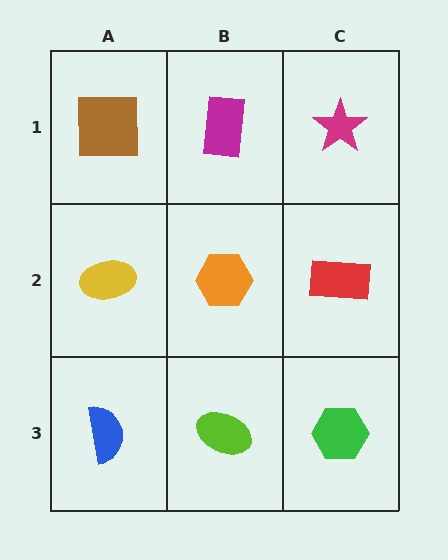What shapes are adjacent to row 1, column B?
An orange hexagon (row 2, column B), a brown square (row 1, column A), a magenta star (row 1, column C).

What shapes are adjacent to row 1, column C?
A red rectangle (row 2, column C), a magenta rectangle (row 1, column B).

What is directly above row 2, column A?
A brown square.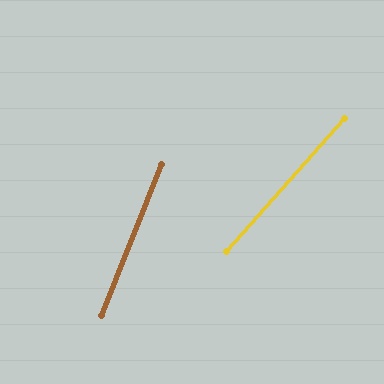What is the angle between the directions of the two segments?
Approximately 20 degrees.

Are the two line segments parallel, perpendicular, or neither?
Neither parallel nor perpendicular — they differ by about 20°.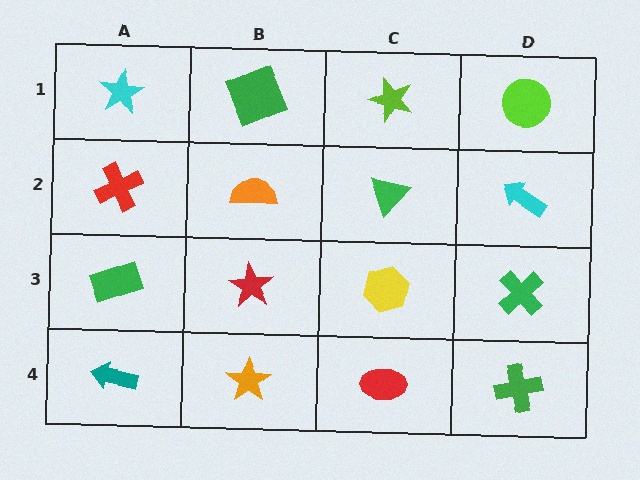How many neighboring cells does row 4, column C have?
3.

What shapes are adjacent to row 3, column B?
An orange semicircle (row 2, column B), an orange star (row 4, column B), a green rectangle (row 3, column A), a yellow hexagon (row 3, column C).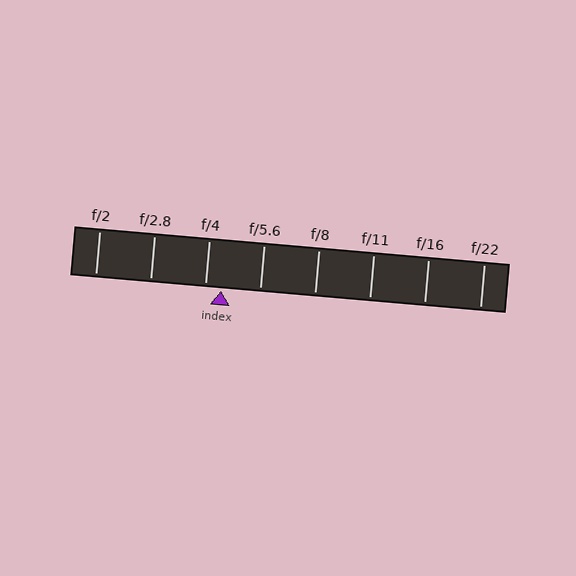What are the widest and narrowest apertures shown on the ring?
The widest aperture shown is f/2 and the narrowest is f/22.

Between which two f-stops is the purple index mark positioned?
The index mark is between f/4 and f/5.6.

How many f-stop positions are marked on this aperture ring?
There are 8 f-stop positions marked.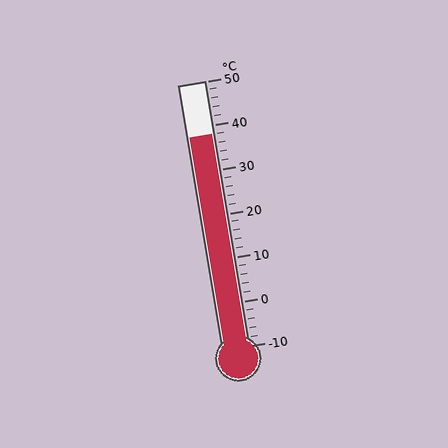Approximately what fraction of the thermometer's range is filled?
The thermometer is filled to approximately 80% of its range.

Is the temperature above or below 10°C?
The temperature is above 10°C.